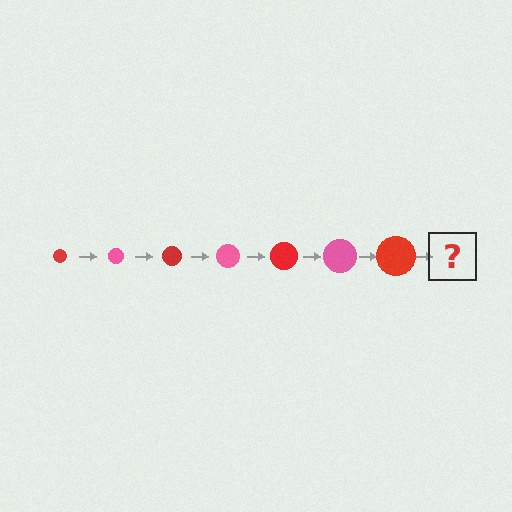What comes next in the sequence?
The next element should be a pink circle, larger than the previous one.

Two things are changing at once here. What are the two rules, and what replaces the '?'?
The two rules are that the circle grows larger each step and the color cycles through red and pink. The '?' should be a pink circle, larger than the previous one.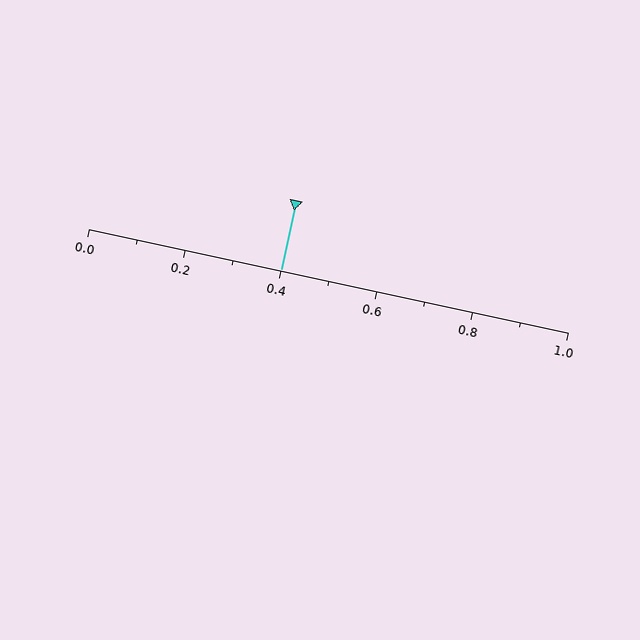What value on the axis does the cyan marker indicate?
The marker indicates approximately 0.4.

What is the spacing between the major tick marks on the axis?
The major ticks are spaced 0.2 apart.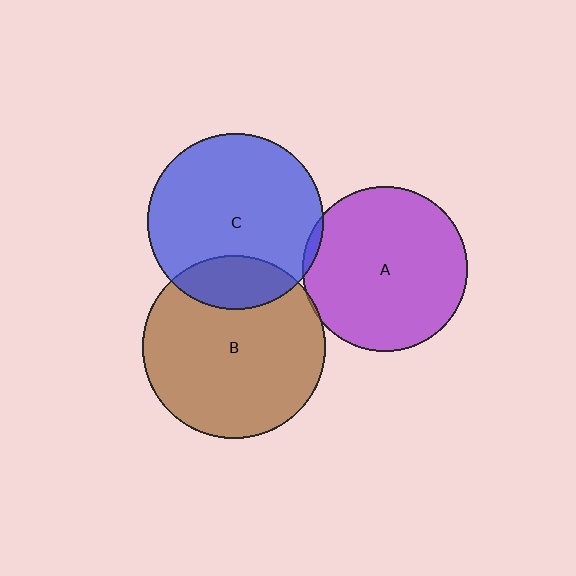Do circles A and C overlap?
Yes.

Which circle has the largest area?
Circle B (brown).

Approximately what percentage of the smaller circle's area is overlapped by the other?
Approximately 5%.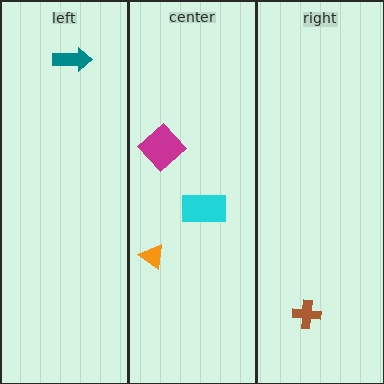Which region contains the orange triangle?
The center region.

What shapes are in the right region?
The brown cross.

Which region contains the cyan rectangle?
The center region.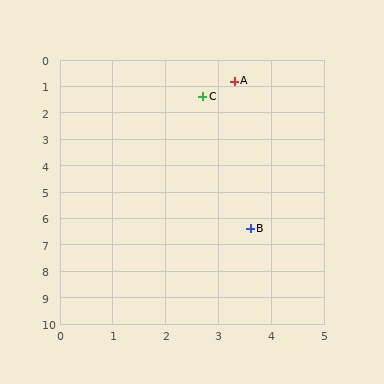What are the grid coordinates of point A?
Point A is at approximately (3.3, 0.8).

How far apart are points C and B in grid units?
Points C and B are about 5.1 grid units apart.